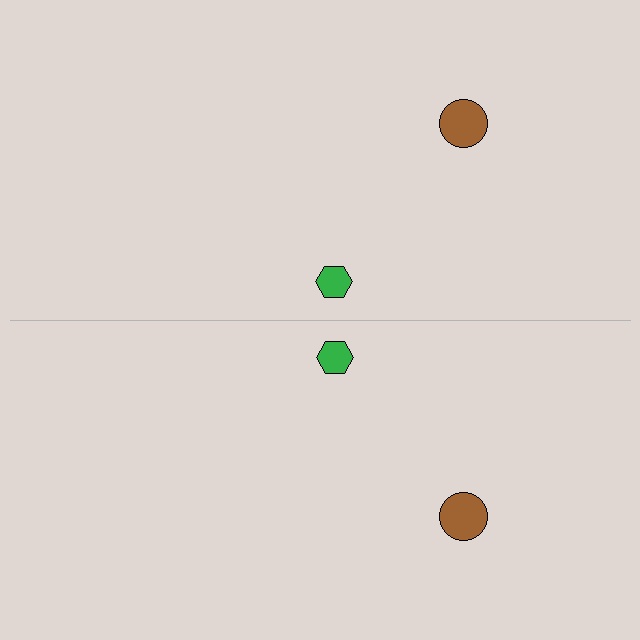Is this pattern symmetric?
Yes, this pattern has bilateral (reflection) symmetry.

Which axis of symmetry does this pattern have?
The pattern has a horizontal axis of symmetry running through the center of the image.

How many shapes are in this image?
There are 4 shapes in this image.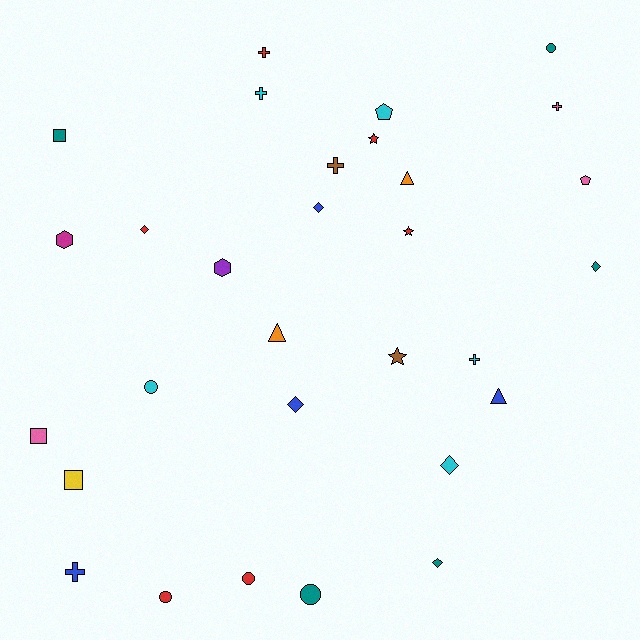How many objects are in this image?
There are 30 objects.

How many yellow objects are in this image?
There is 1 yellow object.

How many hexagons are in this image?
There are 2 hexagons.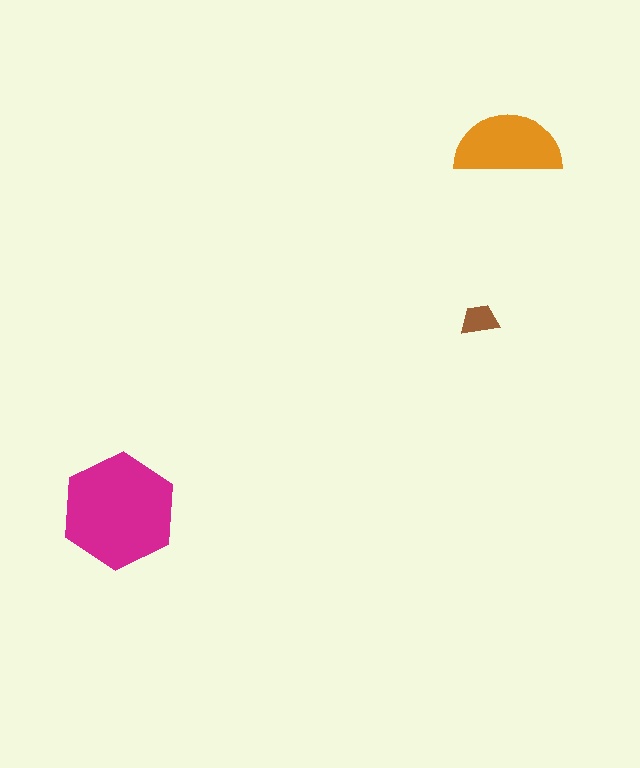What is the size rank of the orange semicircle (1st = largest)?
2nd.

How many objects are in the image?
There are 3 objects in the image.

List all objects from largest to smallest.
The magenta hexagon, the orange semicircle, the brown trapezoid.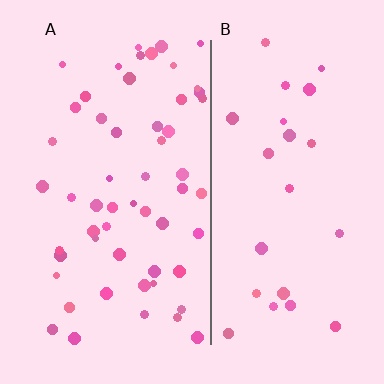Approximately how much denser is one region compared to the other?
Approximately 2.3× — region A over region B.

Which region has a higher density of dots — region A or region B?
A (the left).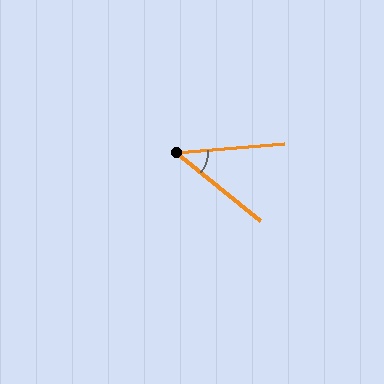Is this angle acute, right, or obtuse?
It is acute.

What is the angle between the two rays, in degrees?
Approximately 44 degrees.